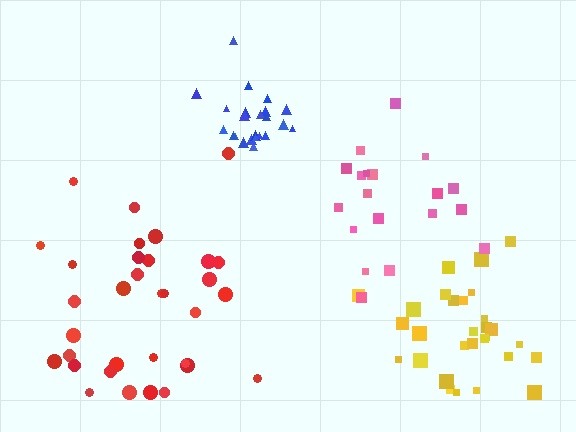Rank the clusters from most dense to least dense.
blue, yellow, red, pink.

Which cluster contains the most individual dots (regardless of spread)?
Red (33).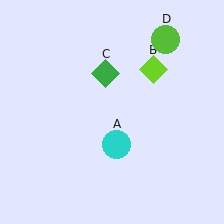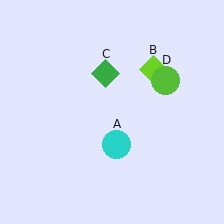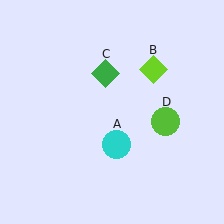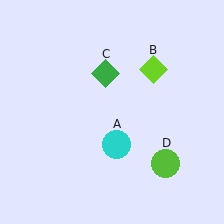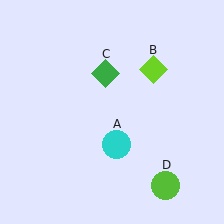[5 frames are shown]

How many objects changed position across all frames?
1 object changed position: lime circle (object D).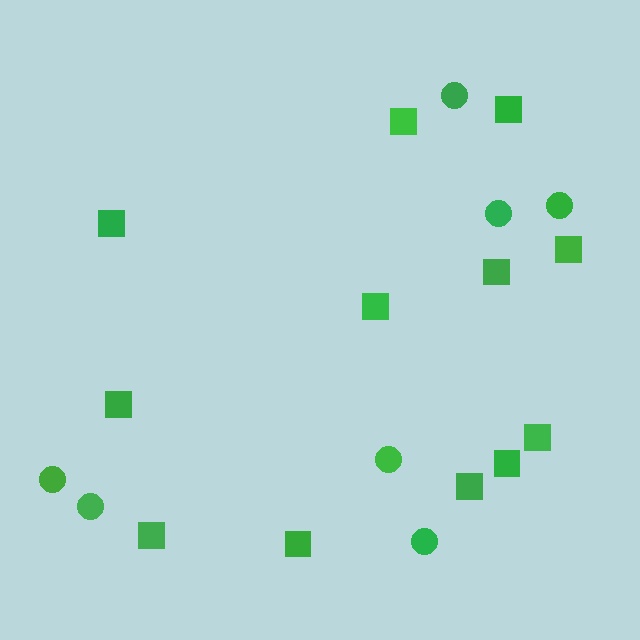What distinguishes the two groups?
There are 2 groups: one group of circles (7) and one group of squares (12).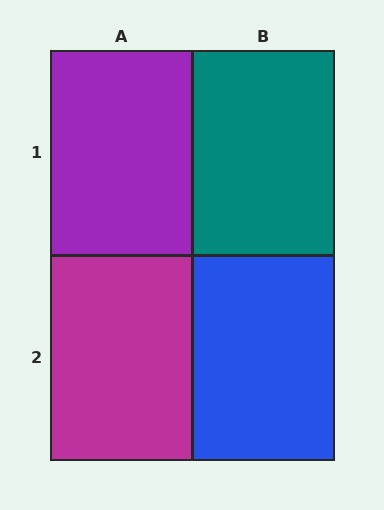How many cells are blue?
1 cell is blue.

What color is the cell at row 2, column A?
Magenta.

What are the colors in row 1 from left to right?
Purple, teal.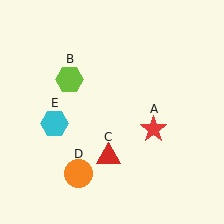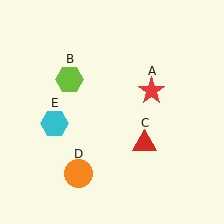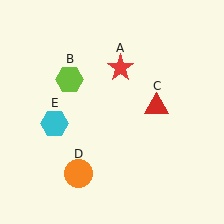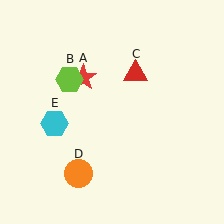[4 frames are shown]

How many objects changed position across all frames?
2 objects changed position: red star (object A), red triangle (object C).